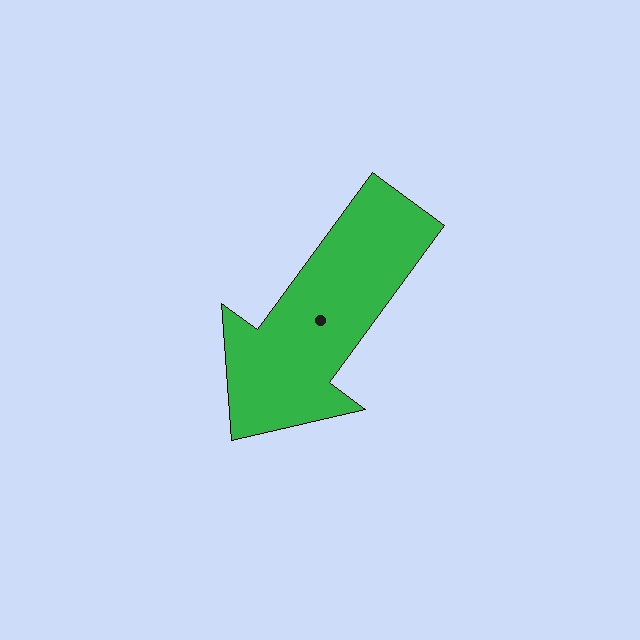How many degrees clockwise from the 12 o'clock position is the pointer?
Approximately 216 degrees.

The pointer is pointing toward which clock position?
Roughly 7 o'clock.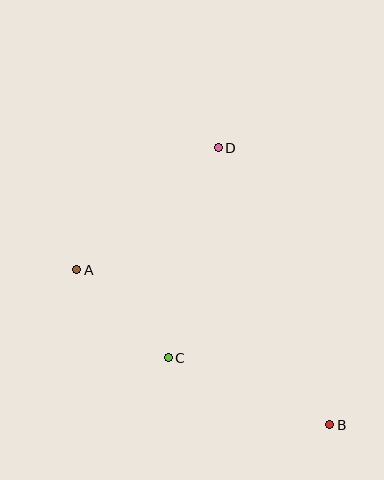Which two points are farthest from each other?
Points B and D are farthest from each other.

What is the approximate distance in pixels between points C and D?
The distance between C and D is approximately 216 pixels.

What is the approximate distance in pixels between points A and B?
The distance between A and B is approximately 297 pixels.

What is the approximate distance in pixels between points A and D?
The distance between A and D is approximately 187 pixels.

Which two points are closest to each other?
Points A and C are closest to each other.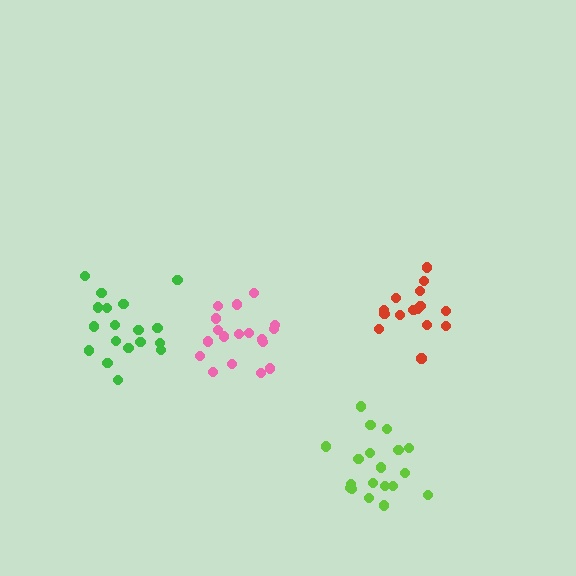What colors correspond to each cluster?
The clusters are colored: pink, red, green, lime.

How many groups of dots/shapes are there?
There are 4 groups.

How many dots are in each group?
Group 1: 18 dots, Group 2: 15 dots, Group 3: 18 dots, Group 4: 19 dots (70 total).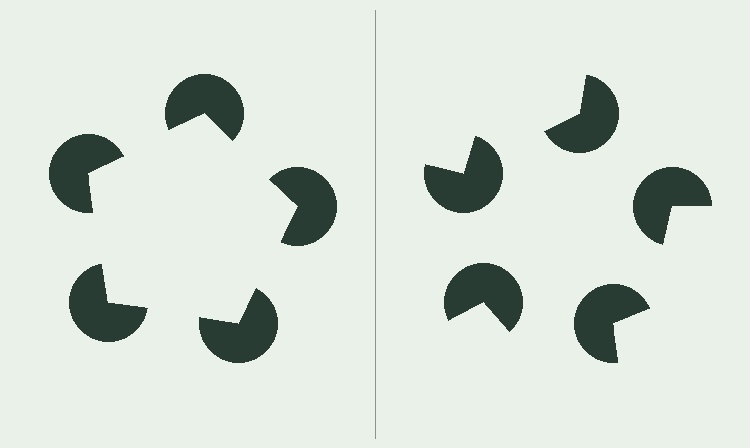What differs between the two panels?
The pac-man discs are positioned identically on both sides; only the wedge orientations differ. On the left they align to a pentagon; on the right they are misaligned.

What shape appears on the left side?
An illusory pentagon.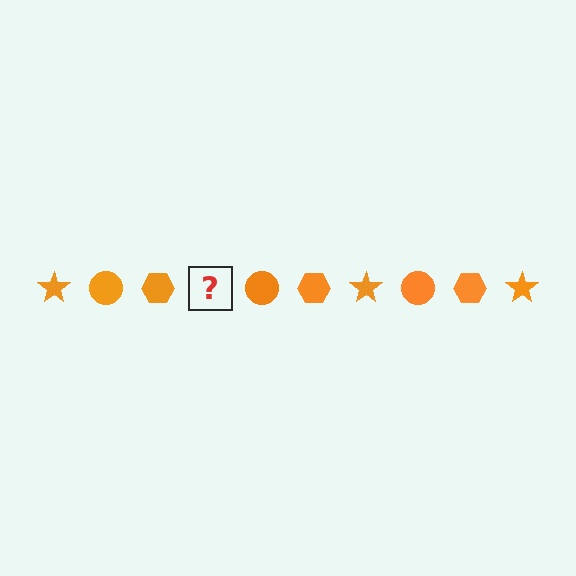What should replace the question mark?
The question mark should be replaced with an orange star.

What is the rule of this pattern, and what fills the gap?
The rule is that the pattern cycles through star, circle, hexagon shapes in orange. The gap should be filled with an orange star.